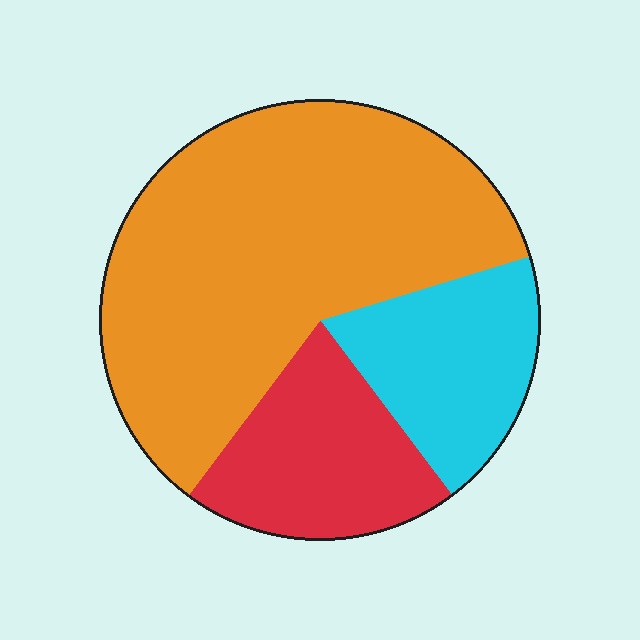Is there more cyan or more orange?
Orange.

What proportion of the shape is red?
Red takes up about one fifth (1/5) of the shape.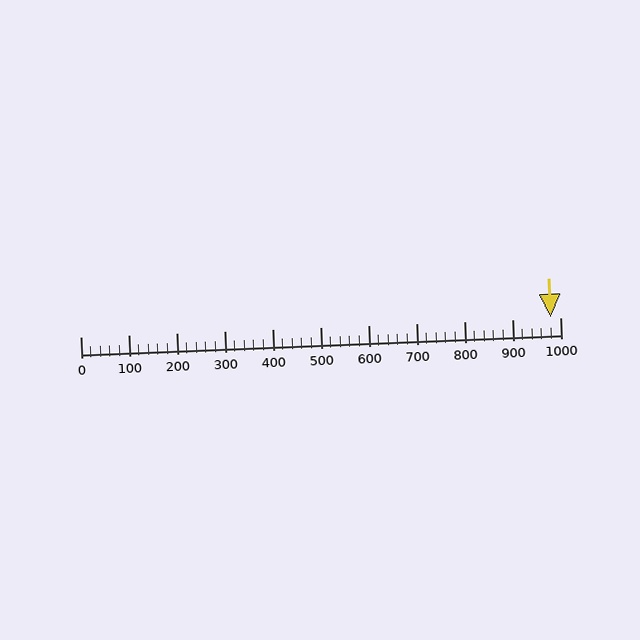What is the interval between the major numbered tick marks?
The major tick marks are spaced 100 units apart.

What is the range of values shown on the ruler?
The ruler shows values from 0 to 1000.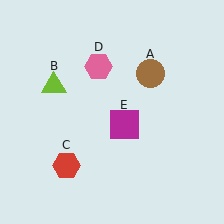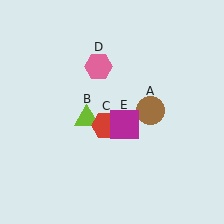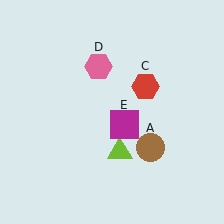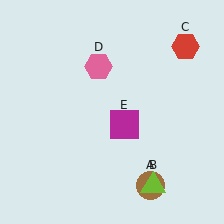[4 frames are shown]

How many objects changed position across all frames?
3 objects changed position: brown circle (object A), lime triangle (object B), red hexagon (object C).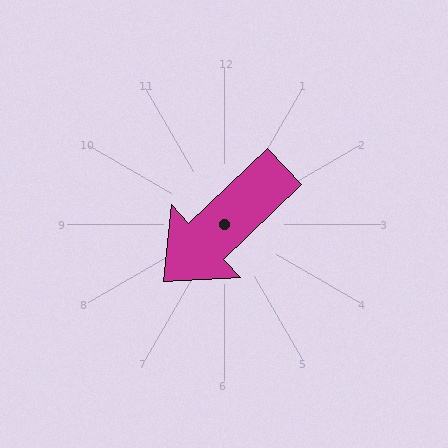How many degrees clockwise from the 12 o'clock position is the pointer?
Approximately 227 degrees.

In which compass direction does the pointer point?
Southwest.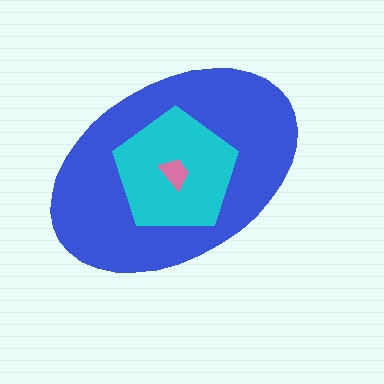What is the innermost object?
The pink trapezoid.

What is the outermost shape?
The blue ellipse.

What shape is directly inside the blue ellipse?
The cyan pentagon.